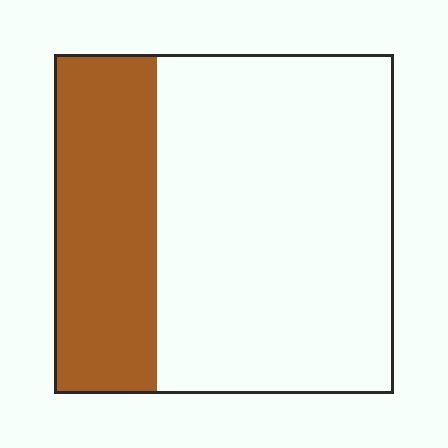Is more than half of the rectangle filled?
No.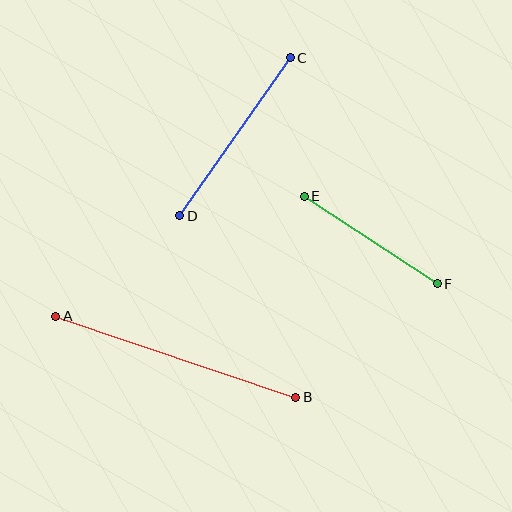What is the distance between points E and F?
The distance is approximately 159 pixels.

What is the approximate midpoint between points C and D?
The midpoint is at approximately (235, 137) pixels.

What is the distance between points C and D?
The distance is approximately 193 pixels.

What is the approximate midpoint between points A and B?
The midpoint is at approximately (176, 357) pixels.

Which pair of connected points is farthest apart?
Points A and B are farthest apart.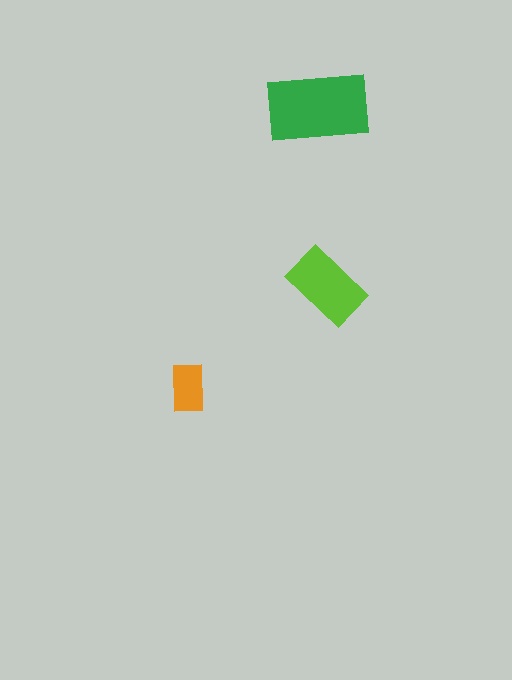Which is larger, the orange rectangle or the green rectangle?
The green one.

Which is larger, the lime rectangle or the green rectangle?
The green one.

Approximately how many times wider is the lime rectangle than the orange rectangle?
About 1.5 times wider.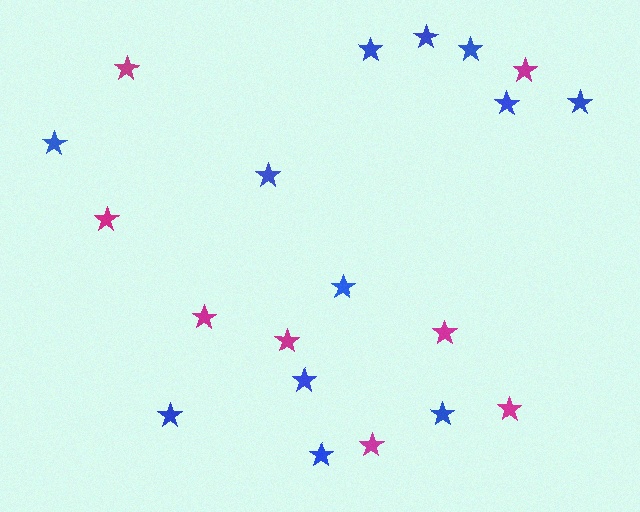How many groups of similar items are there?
There are 2 groups: one group of magenta stars (8) and one group of blue stars (12).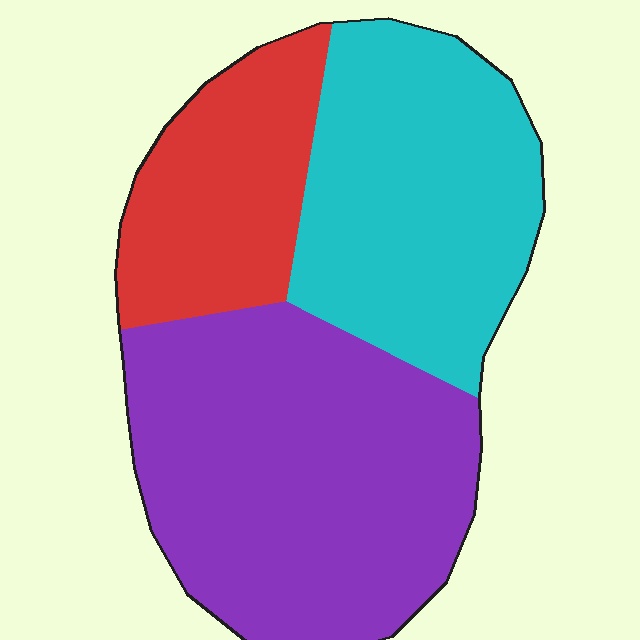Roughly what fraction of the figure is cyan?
Cyan covers about 35% of the figure.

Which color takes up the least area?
Red, at roughly 20%.